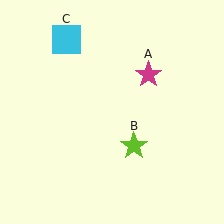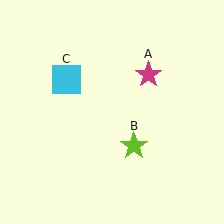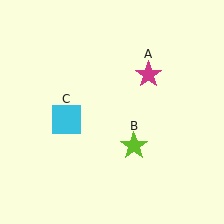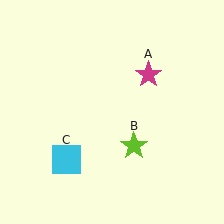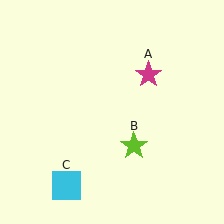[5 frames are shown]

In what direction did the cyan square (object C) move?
The cyan square (object C) moved down.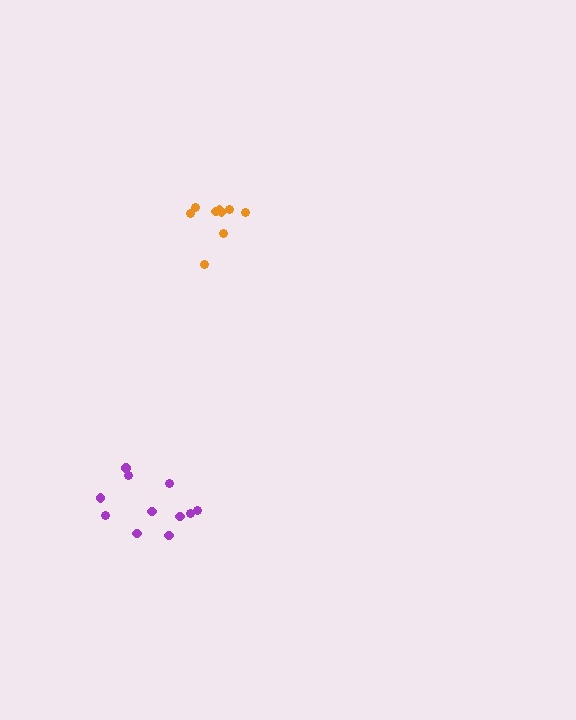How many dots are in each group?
Group 1: 11 dots, Group 2: 9 dots (20 total).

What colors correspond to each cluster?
The clusters are colored: purple, orange.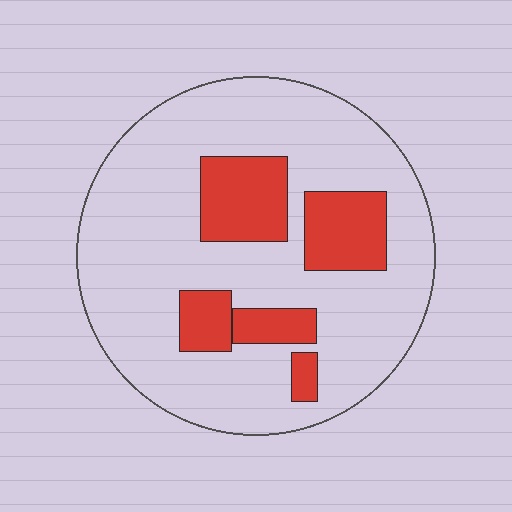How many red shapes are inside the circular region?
5.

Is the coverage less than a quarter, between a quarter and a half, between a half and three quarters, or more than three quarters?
Less than a quarter.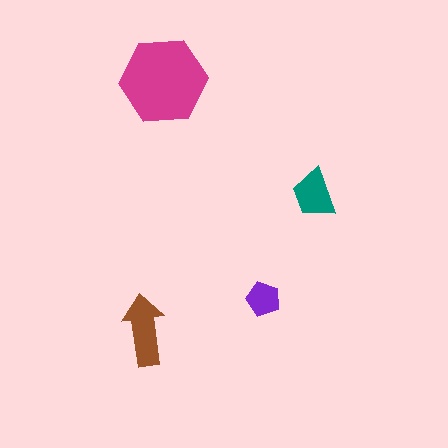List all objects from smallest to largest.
The purple pentagon, the teal trapezoid, the brown arrow, the magenta hexagon.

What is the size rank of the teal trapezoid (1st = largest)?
3rd.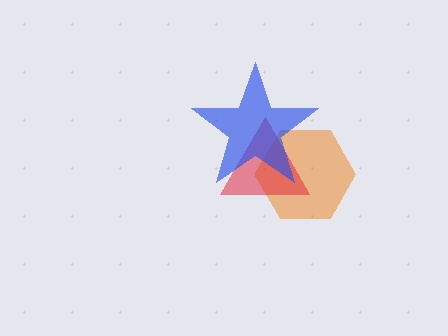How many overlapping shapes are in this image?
There are 3 overlapping shapes in the image.